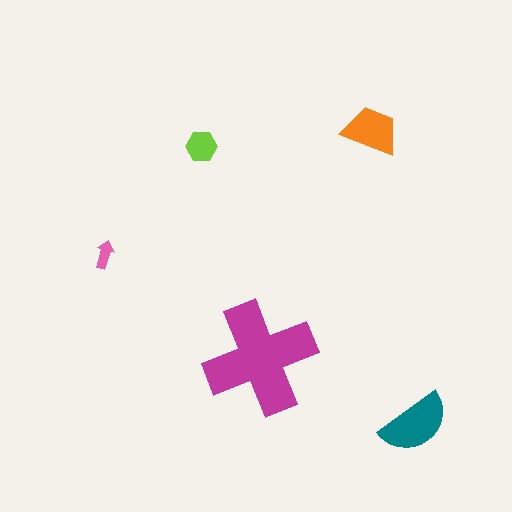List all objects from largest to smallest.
The magenta cross, the teal semicircle, the orange trapezoid, the lime hexagon, the pink arrow.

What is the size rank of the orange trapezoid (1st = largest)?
3rd.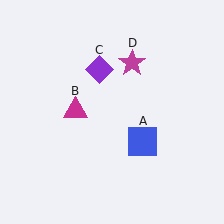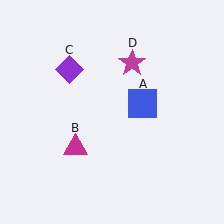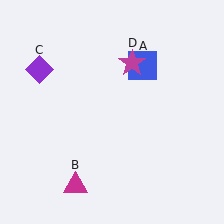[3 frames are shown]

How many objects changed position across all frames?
3 objects changed position: blue square (object A), magenta triangle (object B), purple diamond (object C).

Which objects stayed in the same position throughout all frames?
Magenta star (object D) remained stationary.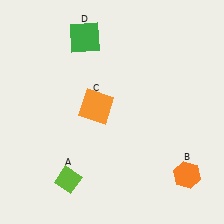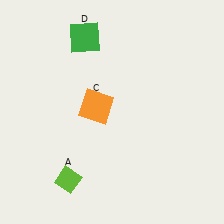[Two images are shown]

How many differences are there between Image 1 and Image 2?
There is 1 difference between the two images.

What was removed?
The orange hexagon (B) was removed in Image 2.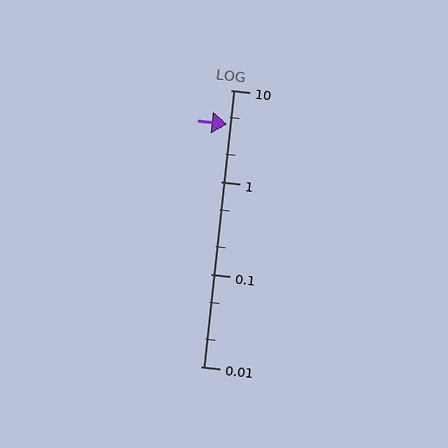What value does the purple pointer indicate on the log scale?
The pointer indicates approximately 4.2.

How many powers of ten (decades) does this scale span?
The scale spans 3 decades, from 0.01 to 10.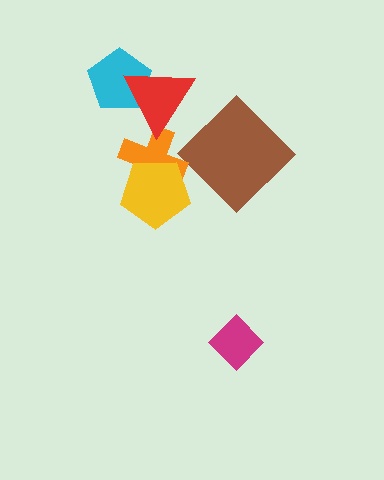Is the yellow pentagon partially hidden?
No, no other shape covers it.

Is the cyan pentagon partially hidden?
Yes, it is partially covered by another shape.